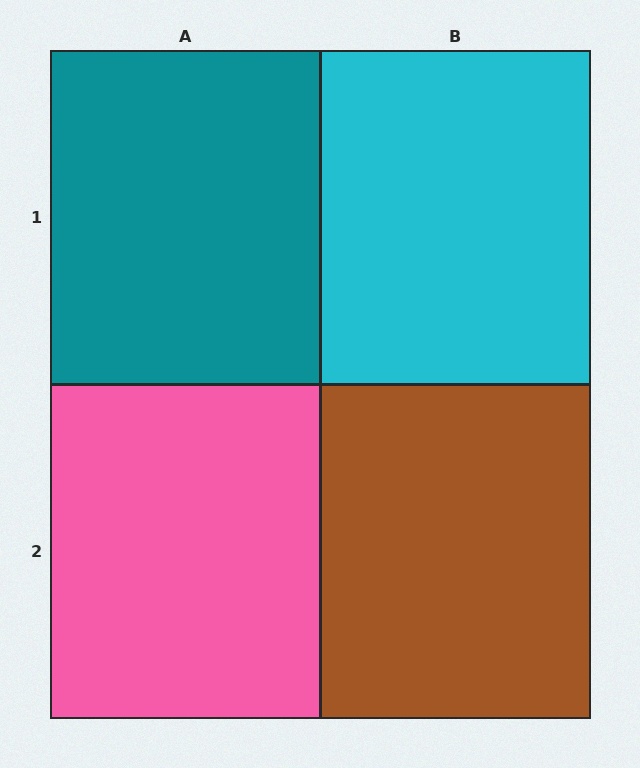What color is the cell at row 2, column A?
Pink.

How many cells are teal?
1 cell is teal.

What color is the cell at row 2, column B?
Brown.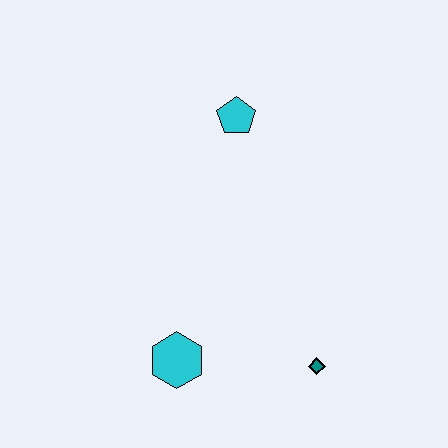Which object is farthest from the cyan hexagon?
The cyan pentagon is farthest from the cyan hexagon.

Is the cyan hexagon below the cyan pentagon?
Yes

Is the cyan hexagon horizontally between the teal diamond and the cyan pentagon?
No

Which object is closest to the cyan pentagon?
The cyan hexagon is closest to the cyan pentagon.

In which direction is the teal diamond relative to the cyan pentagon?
The teal diamond is below the cyan pentagon.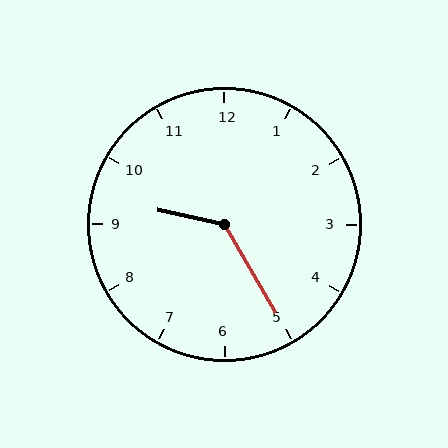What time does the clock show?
9:25.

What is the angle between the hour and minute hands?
Approximately 132 degrees.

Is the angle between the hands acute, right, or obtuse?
It is obtuse.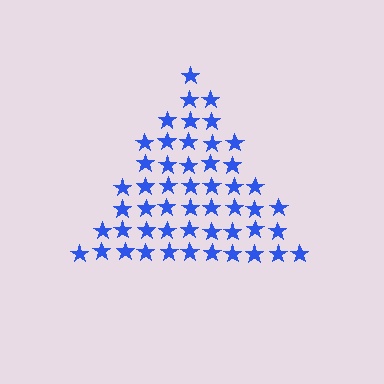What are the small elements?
The small elements are stars.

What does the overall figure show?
The overall figure shows a triangle.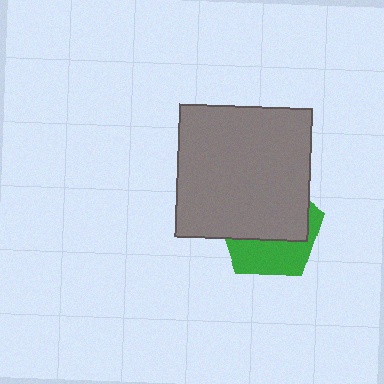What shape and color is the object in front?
The object in front is a gray square.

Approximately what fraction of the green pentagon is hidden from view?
Roughly 60% of the green pentagon is hidden behind the gray square.